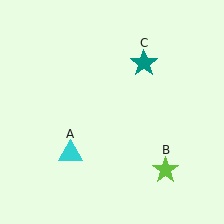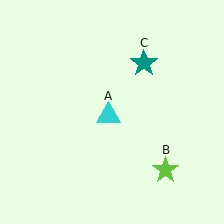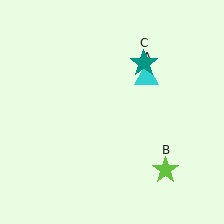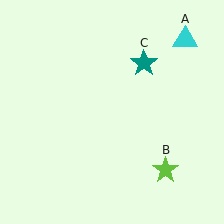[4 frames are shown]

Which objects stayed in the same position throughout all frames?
Lime star (object B) and teal star (object C) remained stationary.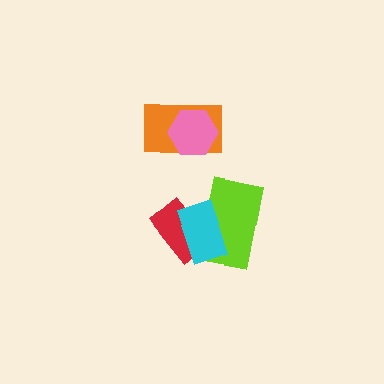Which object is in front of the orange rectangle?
The pink hexagon is in front of the orange rectangle.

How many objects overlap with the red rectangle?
2 objects overlap with the red rectangle.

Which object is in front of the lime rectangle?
The cyan rectangle is in front of the lime rectangle.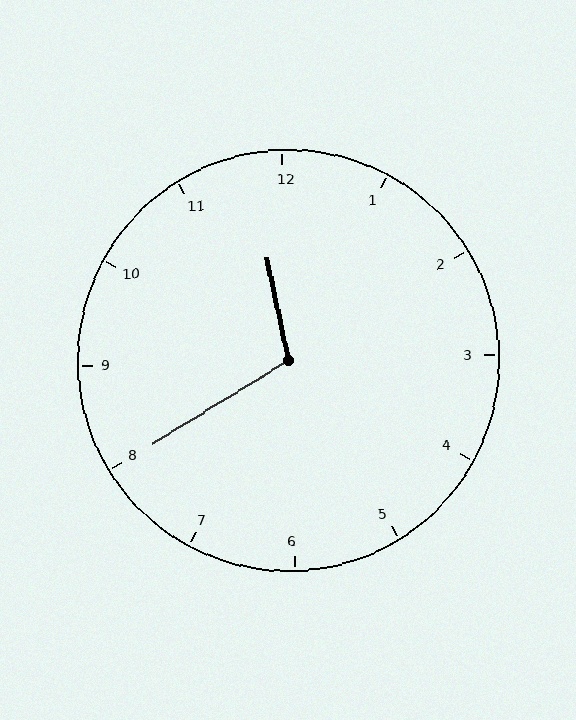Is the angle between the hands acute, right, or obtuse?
It is obtuse.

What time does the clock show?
11:40.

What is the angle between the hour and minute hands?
Approximately 110 degrees.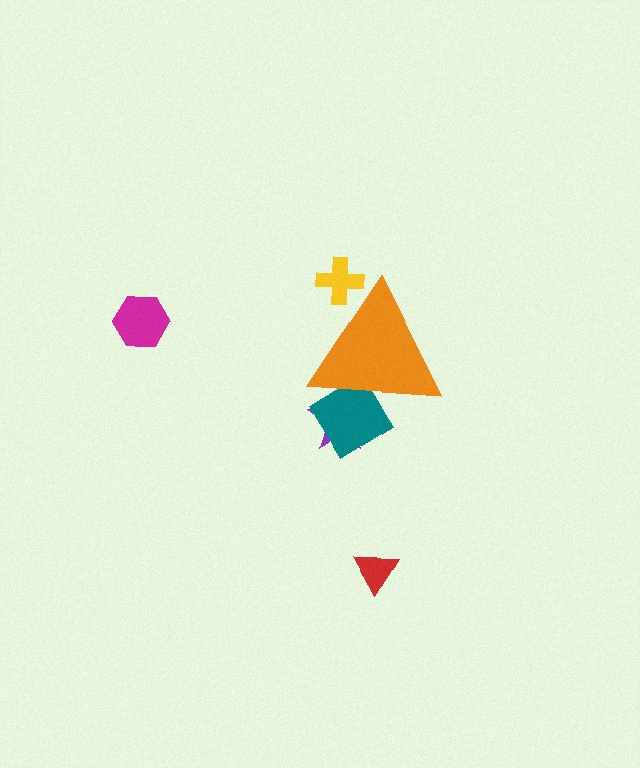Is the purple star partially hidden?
Yes, the purple star is partially hidden behind the orange triangle.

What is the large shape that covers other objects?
An orange triangle.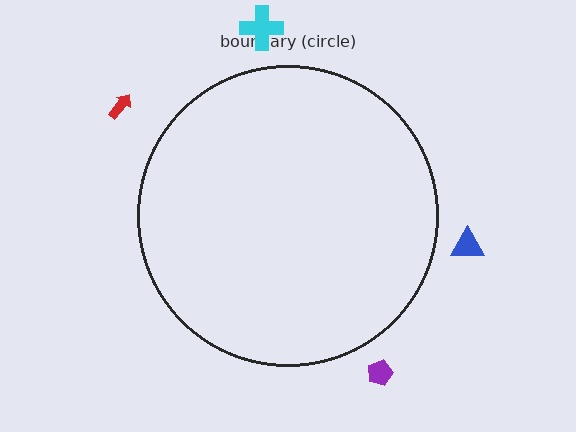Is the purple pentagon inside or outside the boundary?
Outside.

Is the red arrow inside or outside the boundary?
Outside.